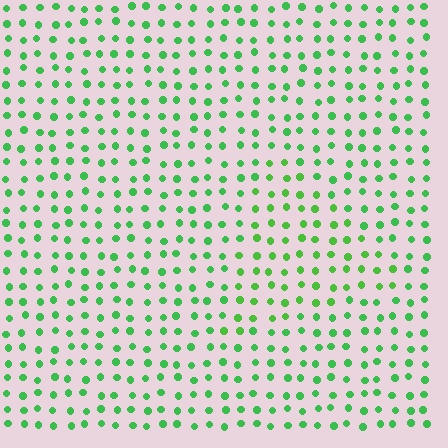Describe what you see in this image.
The image is filled with small green elements in a uniform arrangement. A triangle-shaped region is visible where the elements are tinted to a slightly different hue, forming a subtle color boundary.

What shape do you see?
I see a triangle.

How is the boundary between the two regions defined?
The boundary is defined purely by a slight shift in hue (about 16 degrees). Spacing, size, and orientation are identical on both sides.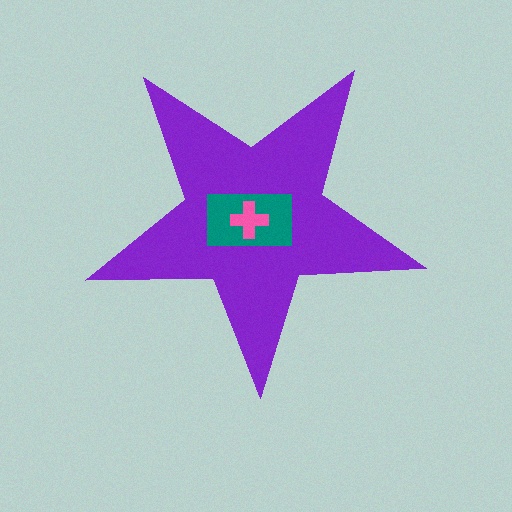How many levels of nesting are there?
3.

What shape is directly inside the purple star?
The teal rectangle.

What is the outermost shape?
The purple star.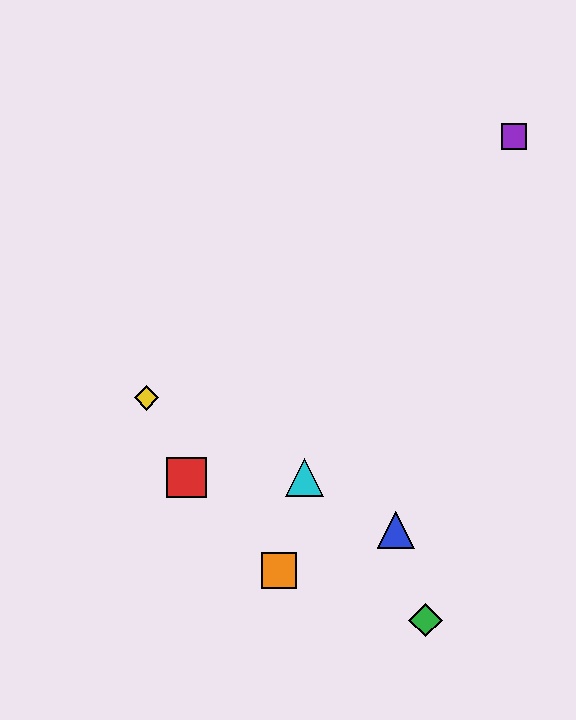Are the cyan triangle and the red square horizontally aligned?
Yes, both are at y≈478.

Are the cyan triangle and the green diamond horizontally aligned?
No, the cyan triangle is at y≈478 and the green diamond is at y≈620.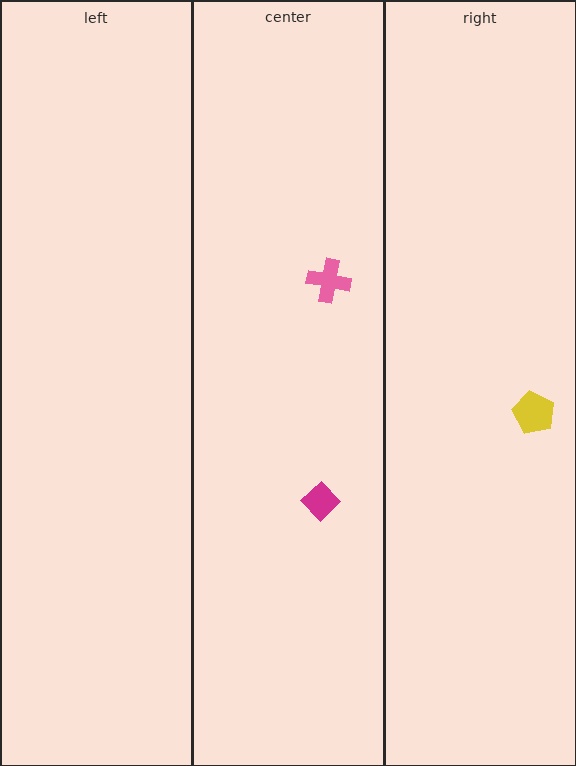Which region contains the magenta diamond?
The center region.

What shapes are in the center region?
The magenta diamond, the pink cross.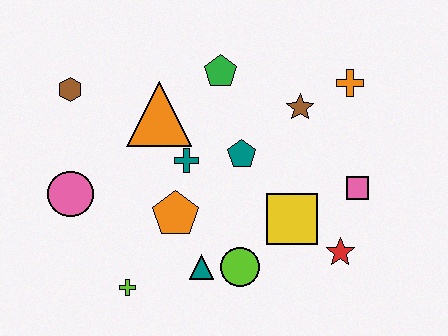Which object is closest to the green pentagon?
The orange triangle is closest to the green pentagon.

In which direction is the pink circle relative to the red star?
The pink circle is to the left of the red star.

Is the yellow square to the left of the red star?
Yes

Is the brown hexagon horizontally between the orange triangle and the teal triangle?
No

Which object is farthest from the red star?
The brown hexagon is farthest from the red star.